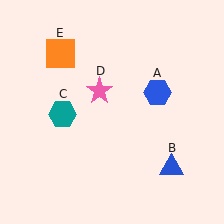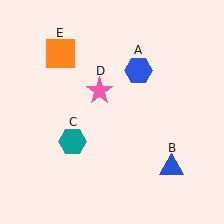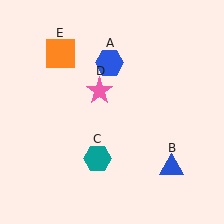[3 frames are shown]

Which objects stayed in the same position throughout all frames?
Blue triangle (object B) and pink star (object D) and orange square (object E) remained stationary.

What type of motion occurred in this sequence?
The blue hexagon (object A), teal hexagon (object C) rotated counterclockwise around the center of the scene.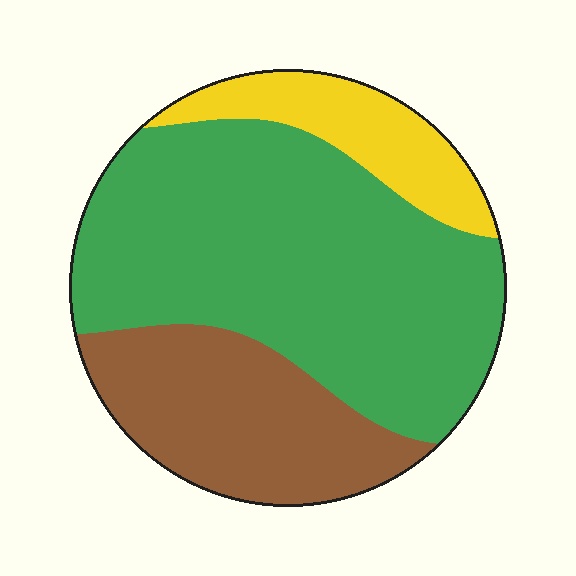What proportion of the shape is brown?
Brown covers about 25% of the shape.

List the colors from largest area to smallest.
From largest to smallest: green, brown, yellow.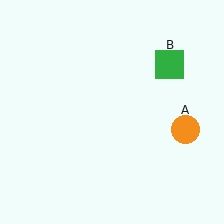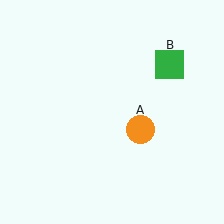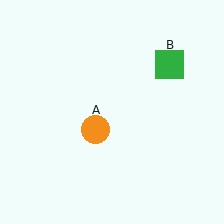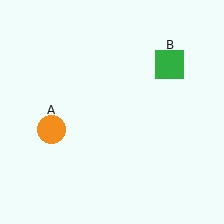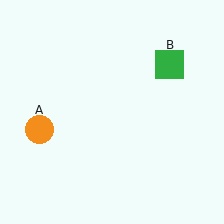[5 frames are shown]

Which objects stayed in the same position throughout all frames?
Green square (object B) remained stationary.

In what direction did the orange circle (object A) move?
The orange circle (object A) moved left.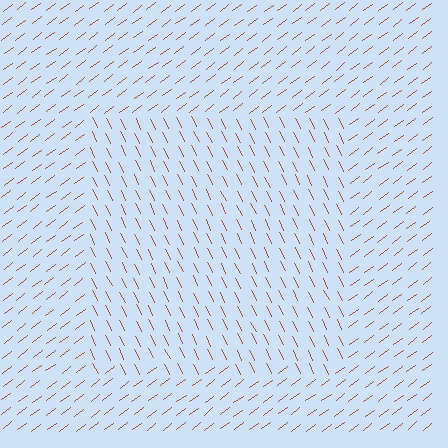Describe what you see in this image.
The image is filled with small brown line segments. A rectangle region in the image has lines oriented differently from the surrounding lines, creating a visible texture boundary.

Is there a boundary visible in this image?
Yes, there is a texture boundary formed by a change in line orientation.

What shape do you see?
I see a rectangle.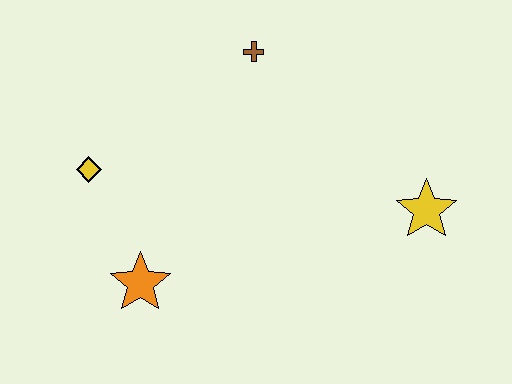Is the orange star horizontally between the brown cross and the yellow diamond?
Yes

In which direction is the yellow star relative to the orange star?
The yellow star is to the right of the orange star.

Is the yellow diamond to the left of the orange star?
Yes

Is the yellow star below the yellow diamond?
Yes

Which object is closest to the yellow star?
The brown cross is closest to the yellow star.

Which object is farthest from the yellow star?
The yellow diamond is farthest from the yellow star.